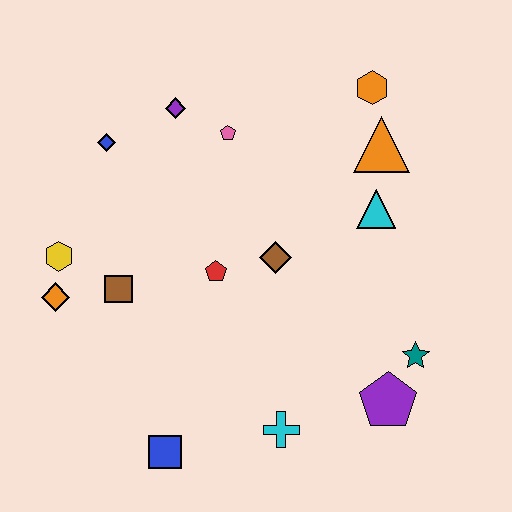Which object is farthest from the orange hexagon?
The blue square is farthest from the orange hexagon.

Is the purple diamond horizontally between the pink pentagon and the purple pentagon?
No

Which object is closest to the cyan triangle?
The orange triangle is closest to the cyan triangle.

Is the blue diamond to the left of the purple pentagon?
Yes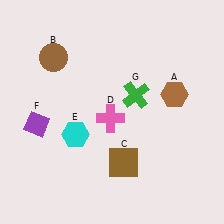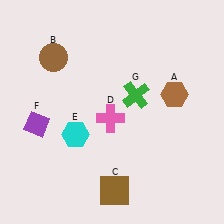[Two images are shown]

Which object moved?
The brown square (C) moved down.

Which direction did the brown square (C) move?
The brown square (C) moved down.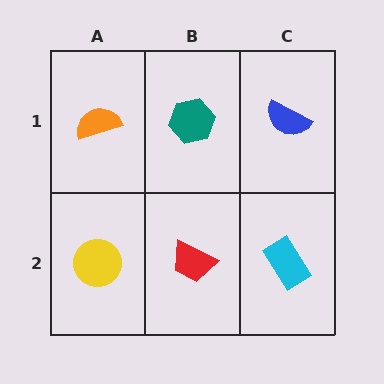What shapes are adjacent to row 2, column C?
A blue semicircle (row 1, column C), a red trapezoid (row 2, column B).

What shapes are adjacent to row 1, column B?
A red trapezoid (row 2, column B), an orange semicircle (row 1, column A), a blue semicircle (row 1, column C).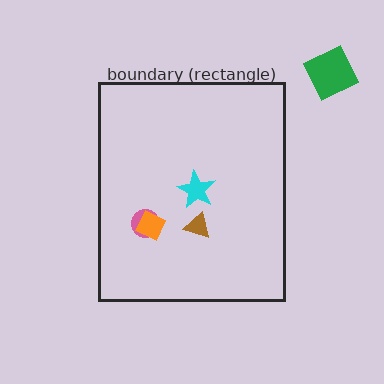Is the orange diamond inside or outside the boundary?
Inside.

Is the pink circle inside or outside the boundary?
Inside.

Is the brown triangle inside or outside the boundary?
Inside.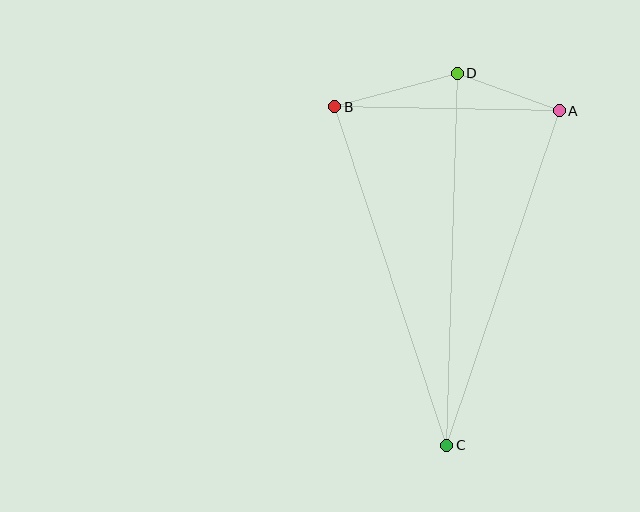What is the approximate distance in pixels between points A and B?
The distance between A and B is approximately 224 pixels.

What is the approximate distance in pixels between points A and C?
The distance between A and C is approximately 353 pixels.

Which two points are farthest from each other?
Points C and D are farthest from each other.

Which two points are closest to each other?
Points A and D are closest to each other.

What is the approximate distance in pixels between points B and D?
The distance between B and D is approximately 127 pixels.